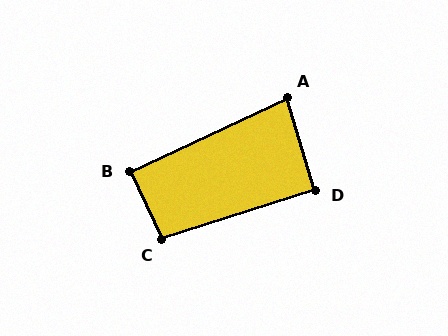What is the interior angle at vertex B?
Approximately 89 degrees (approximately right).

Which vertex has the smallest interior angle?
A, at approximately 82 degrees.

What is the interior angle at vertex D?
Approximately 91 degrees (approximately right).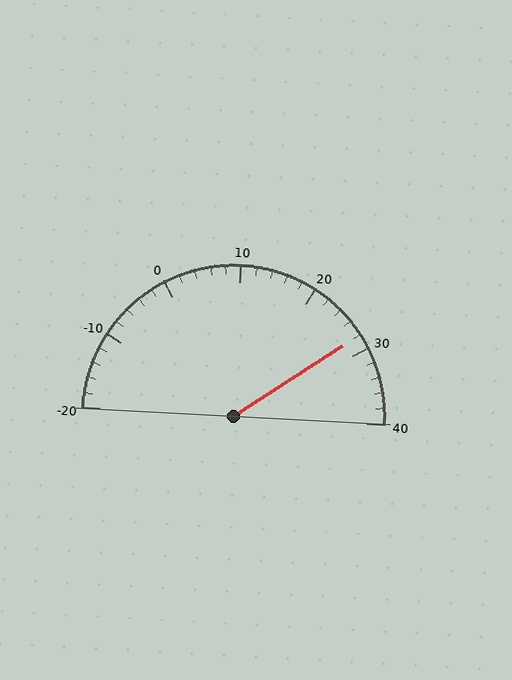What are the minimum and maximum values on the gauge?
The gauge ranges from -20 to 40.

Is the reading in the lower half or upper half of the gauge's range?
The reading is in the upper half of the range (-20 to 40).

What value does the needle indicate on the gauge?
The needle indicates approximately 28.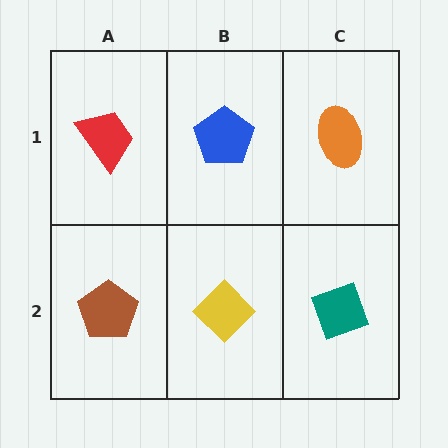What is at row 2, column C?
A teal diamond.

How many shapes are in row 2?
3 shapes.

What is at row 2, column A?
A brown pentagon.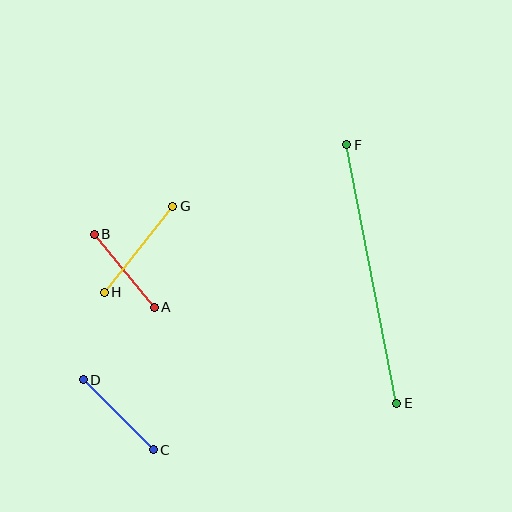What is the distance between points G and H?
The distance is approximately 110 pixels.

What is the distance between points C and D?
The distance is approximately 99 pixels.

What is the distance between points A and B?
The distance is approximately 95 pixels.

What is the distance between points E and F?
The distance is approximately 263 pixels.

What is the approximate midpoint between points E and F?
The midpoint is at approximately (372, 274) pixels.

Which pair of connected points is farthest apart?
Points E and F are farthest apart.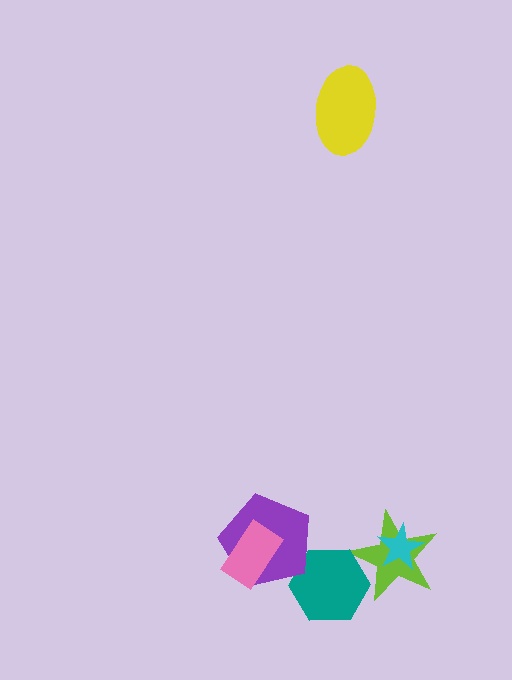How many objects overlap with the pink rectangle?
1 object overlaps with the pink rectangle.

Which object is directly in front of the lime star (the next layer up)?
The cyan star is directly in front of the lime star.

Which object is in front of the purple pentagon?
The pink rectangle is in front of the purple pentagon.